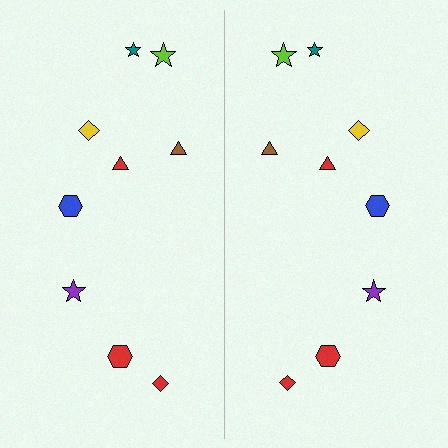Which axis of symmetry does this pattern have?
The pattern has a vertical axis of symmetry running through the center of the image.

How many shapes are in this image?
There are 18 shapes in this image.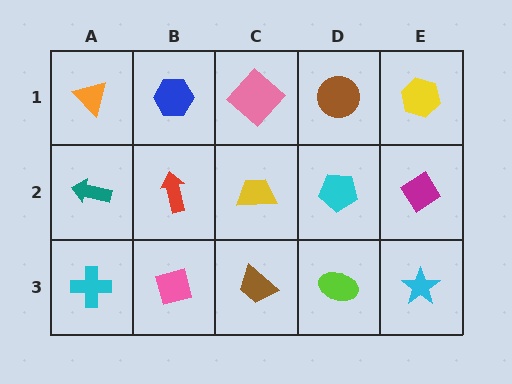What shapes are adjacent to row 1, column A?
A teal arrow (row 2, column A), a blue hexagon (row 1, column B).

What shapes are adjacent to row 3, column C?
A yellow trapezoid (row 2, column C), a pink square (row 3, column B), a lime ellipse (row 3, column D).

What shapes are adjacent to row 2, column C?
A pink diamond (row 1, column C), a brown trapezoid (row 3, column C), a red arrow (row 2, column B), a cyan pentagon (row 2, column D).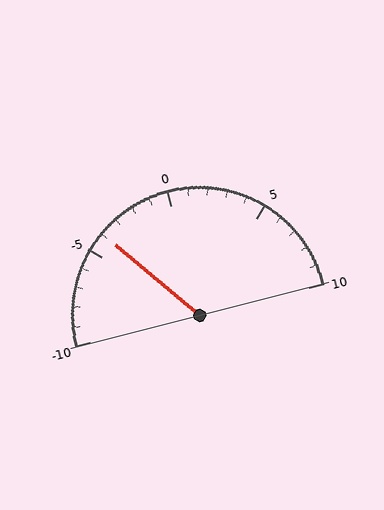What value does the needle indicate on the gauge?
The needle indicates approximately -4.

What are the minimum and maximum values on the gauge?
The gauge ranges from -10 to 10.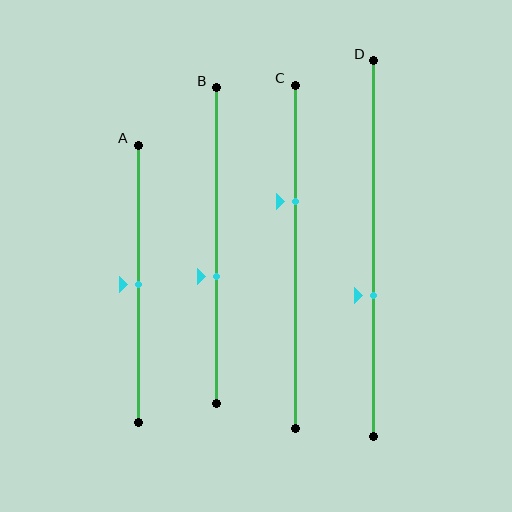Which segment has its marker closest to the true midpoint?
Segment A has its marker closest to the true midpoint.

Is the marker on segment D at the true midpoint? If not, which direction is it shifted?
No, the marker on segment D is shifted downward by about 13% of the segment length.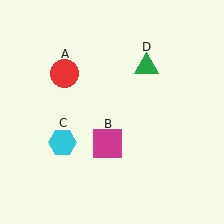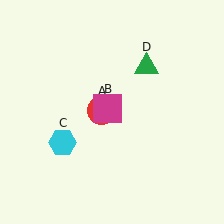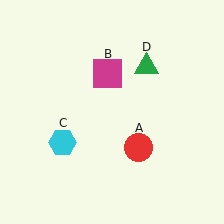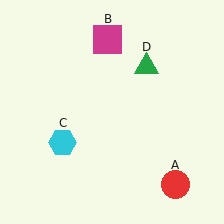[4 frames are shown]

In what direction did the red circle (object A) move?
The red circle (object A) moved down and to the right.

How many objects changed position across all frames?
2 objects changed position: red circle (object A), magenta square (object B).